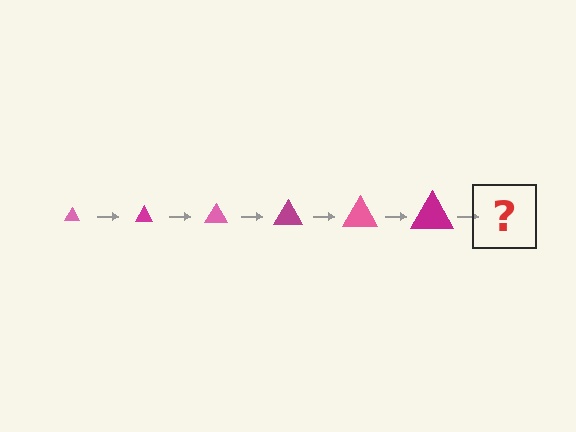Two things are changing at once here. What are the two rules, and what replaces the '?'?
The two rules are that the triangle grows larger each step and the color cycles through pink and magenta. The '?' should be a pink triangle, larger than the previous one.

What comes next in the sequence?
The next element should be a pink triangle, larger than the previous one.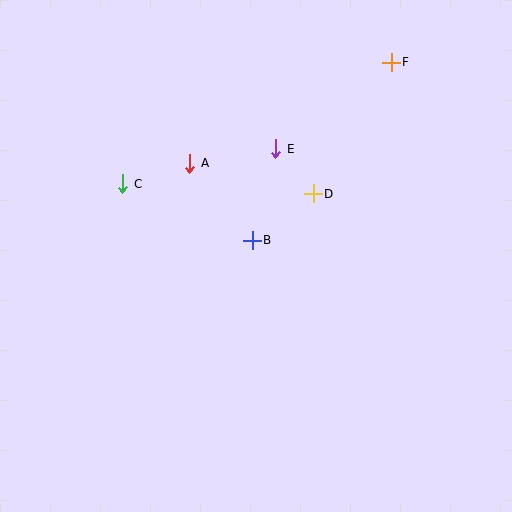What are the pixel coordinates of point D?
Point D is at (313, 194).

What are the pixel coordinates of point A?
Point A is at (190, 163).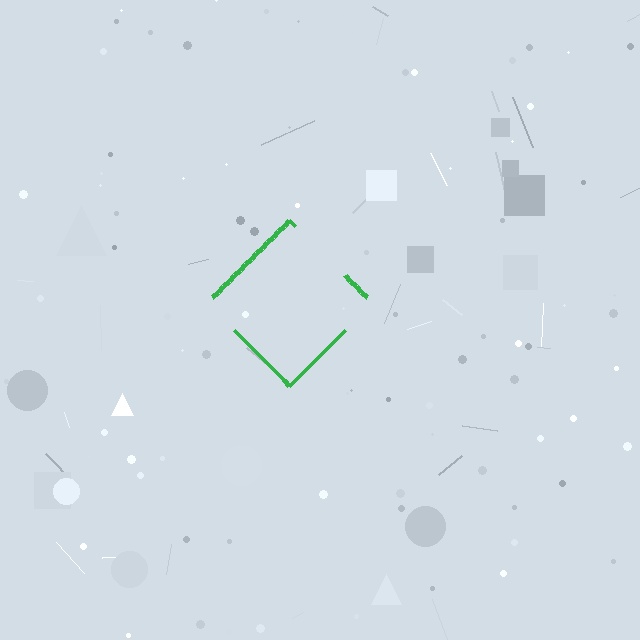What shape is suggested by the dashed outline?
The dashed outline suggests a diamond.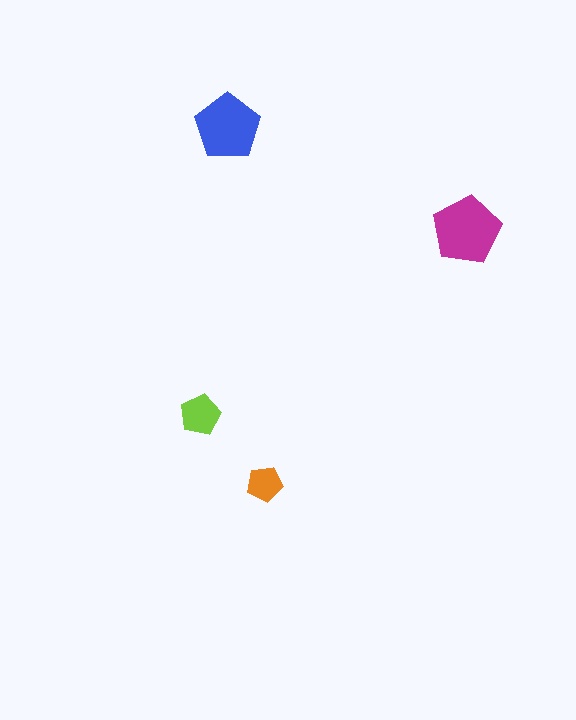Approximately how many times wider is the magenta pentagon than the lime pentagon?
About 1.5 times wider.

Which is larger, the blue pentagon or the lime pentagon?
The blue one.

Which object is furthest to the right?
The magenta pentagon is rightmost.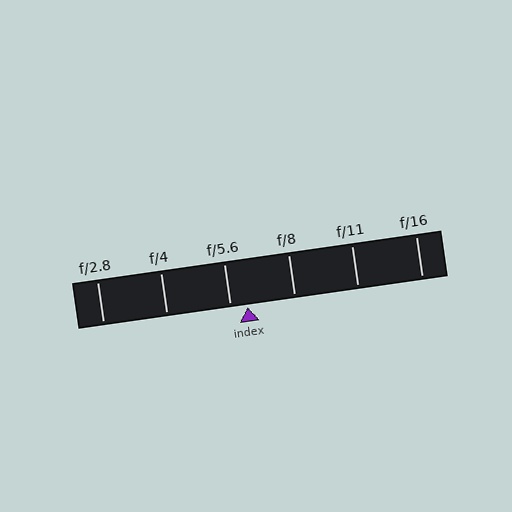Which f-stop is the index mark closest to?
The index mark is closest to f/5.6.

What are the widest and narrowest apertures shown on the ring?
The widest aperture shown is f/2.8 and the narrowest is f/16.